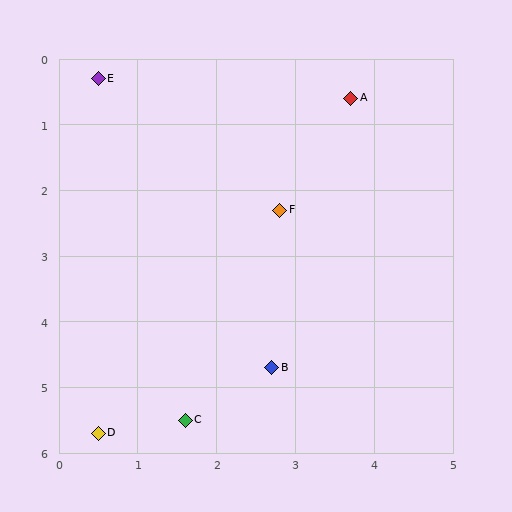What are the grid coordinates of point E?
Point E is at approximately (0.5, 0.3).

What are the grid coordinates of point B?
Point B is at approximately (2.7, 4.7).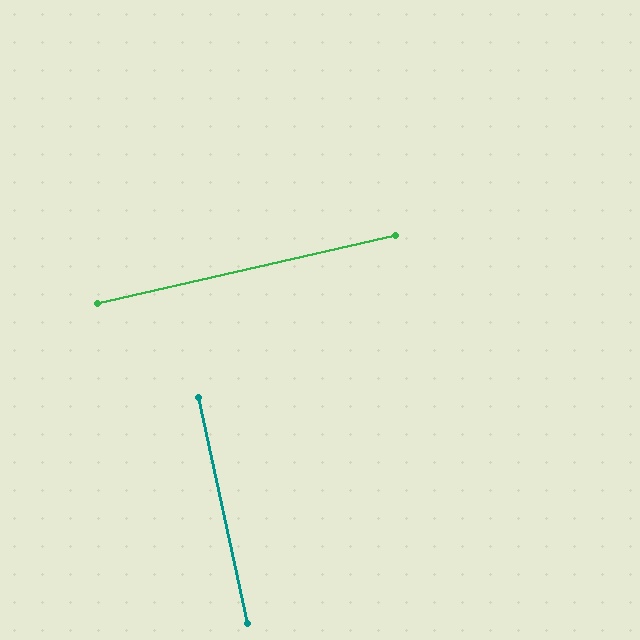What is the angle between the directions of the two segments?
Approximately 90 degrees.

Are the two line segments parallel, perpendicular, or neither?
Perpendicular — they meet at approximately 90°.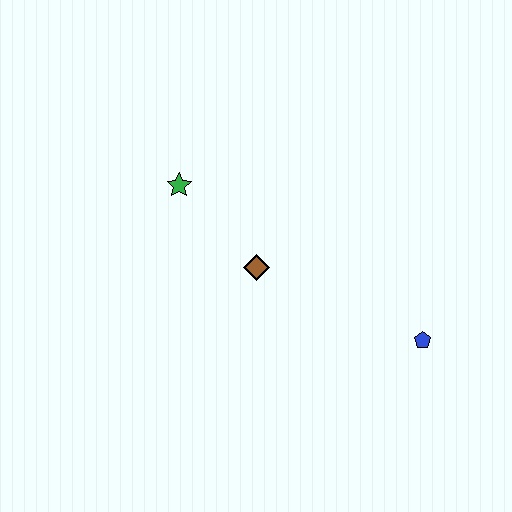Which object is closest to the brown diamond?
The green star is closest to the brown diamond.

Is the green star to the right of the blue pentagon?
No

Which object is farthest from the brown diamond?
The blue pentagon is farthest from the brown diamond.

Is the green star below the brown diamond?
No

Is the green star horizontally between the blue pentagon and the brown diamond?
No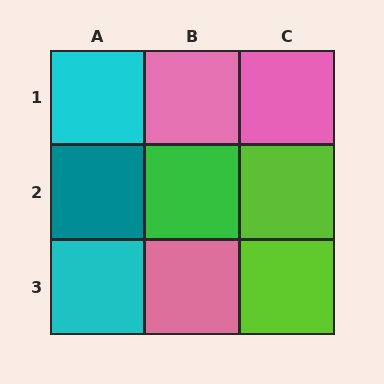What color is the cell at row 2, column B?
Green.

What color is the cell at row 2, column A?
Teal.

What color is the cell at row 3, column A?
Cyan.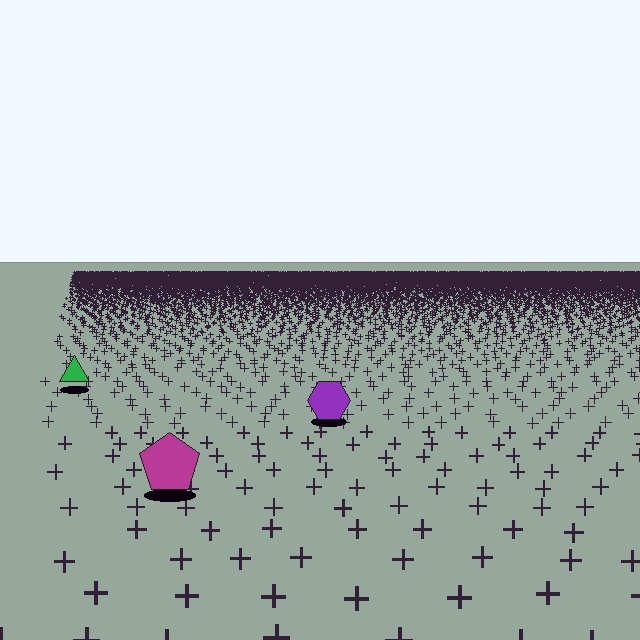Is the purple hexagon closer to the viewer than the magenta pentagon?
No. The magenta pentagon is closer — you can tell from the texture gradient: the ground texture is coarser near it.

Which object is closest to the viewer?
The magenta pentagon is closest. The texture marks near it are larger and more spread out.